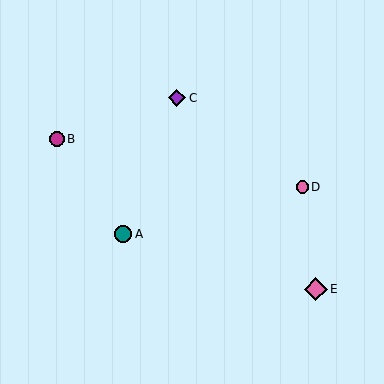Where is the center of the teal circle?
The center of the teal circle is at (123, 234).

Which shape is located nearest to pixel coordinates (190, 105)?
The purple diamond (labeled C) at (177, 98) is nearest to that location.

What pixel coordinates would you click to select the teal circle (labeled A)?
Click at (123, 234) to select the teal circle A.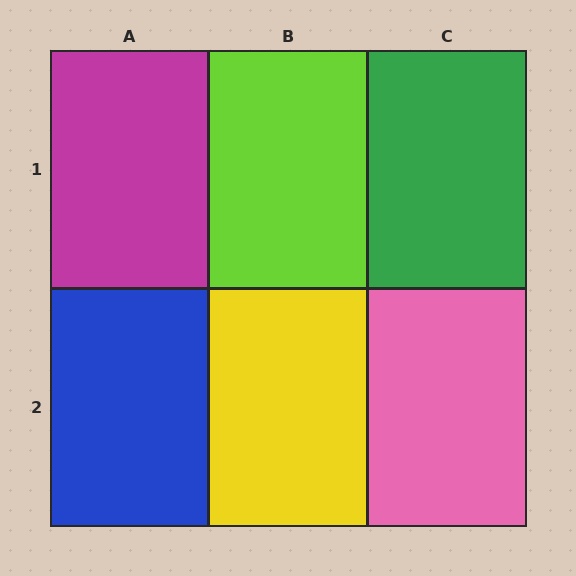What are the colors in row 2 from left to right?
Blue, yellow, pink.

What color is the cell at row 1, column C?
Green.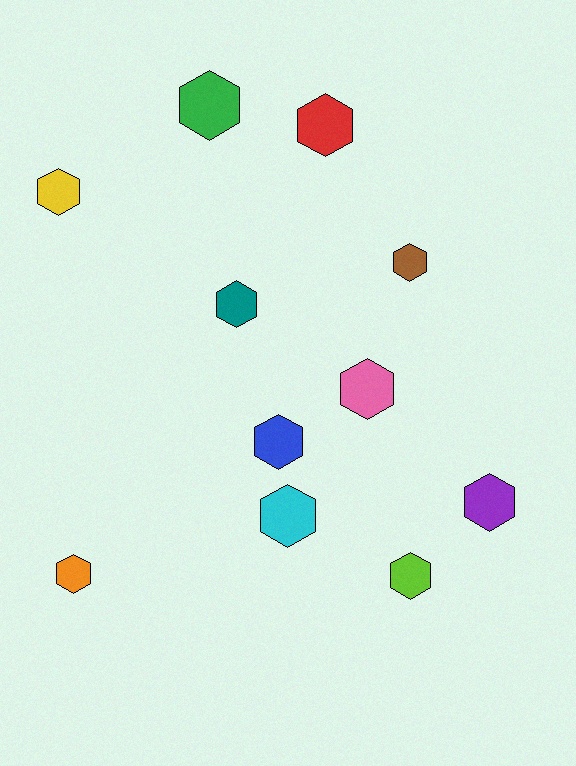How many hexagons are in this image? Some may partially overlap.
There are 11 hexagons.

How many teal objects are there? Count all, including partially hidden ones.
There is 1 teal object.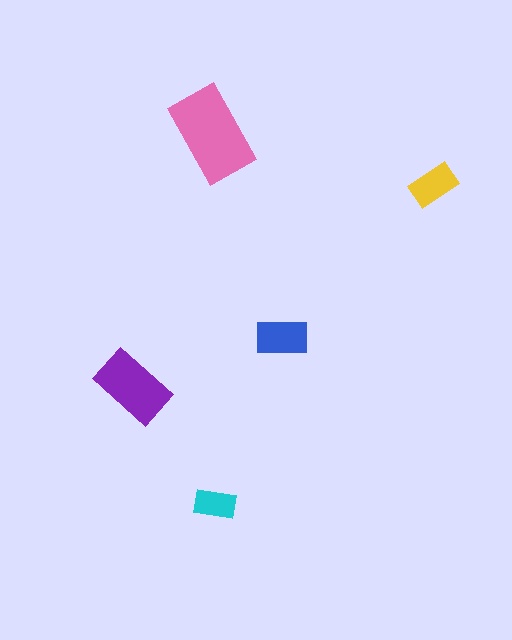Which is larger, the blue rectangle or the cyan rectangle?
The blue one.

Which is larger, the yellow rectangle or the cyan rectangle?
The yellow one.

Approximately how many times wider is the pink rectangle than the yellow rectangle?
About 2 times wider.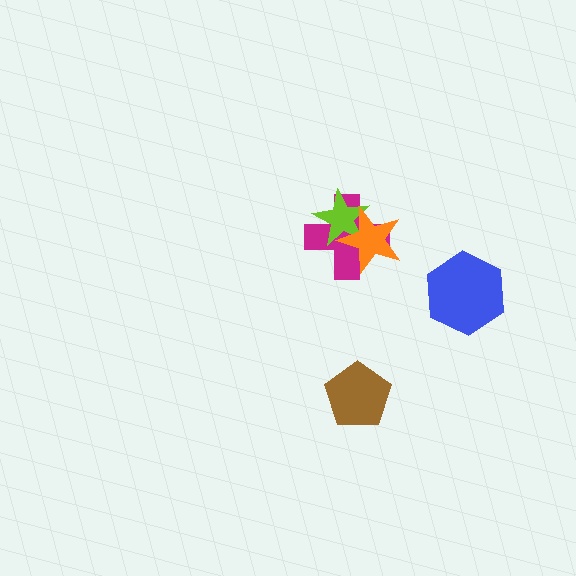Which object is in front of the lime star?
The orange star is in front of the lime star.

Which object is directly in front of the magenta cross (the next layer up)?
The lime star is directly in front of the magenta cross.